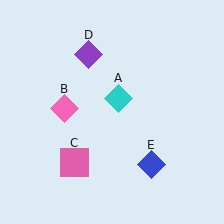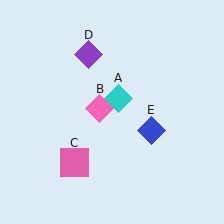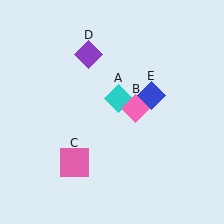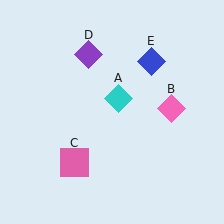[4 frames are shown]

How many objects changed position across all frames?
2 objects changed position: pink diamond (object B), blue diamond (object E).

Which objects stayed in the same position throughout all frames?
Cyan diamond (object A) and pink square (object C) and purple diamond (object D) remained stationary.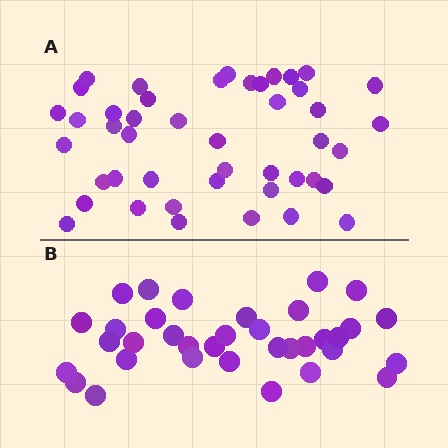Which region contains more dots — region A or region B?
Region A (the top region) has more dots.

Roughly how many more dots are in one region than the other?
Region A has roughly 10 or so more dots than region B.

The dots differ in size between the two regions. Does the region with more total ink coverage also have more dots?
No. Region B has more total ink coverage because its dots are larger, but region A actually contains more individual dots. Total area can be misleading — the number of items is what matters here.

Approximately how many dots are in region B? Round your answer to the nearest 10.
About 40 dots. (The exact count is 35, which rounds to 40.)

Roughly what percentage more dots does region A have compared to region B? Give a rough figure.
About 30% more.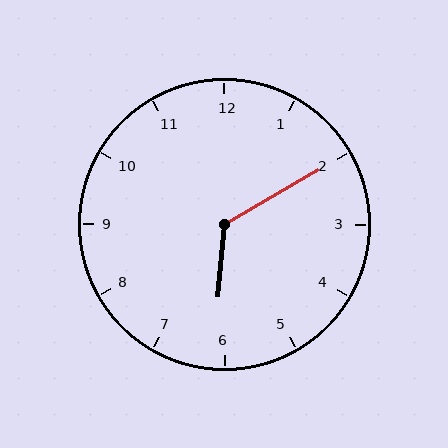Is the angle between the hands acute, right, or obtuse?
It is obtuse.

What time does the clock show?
6:10.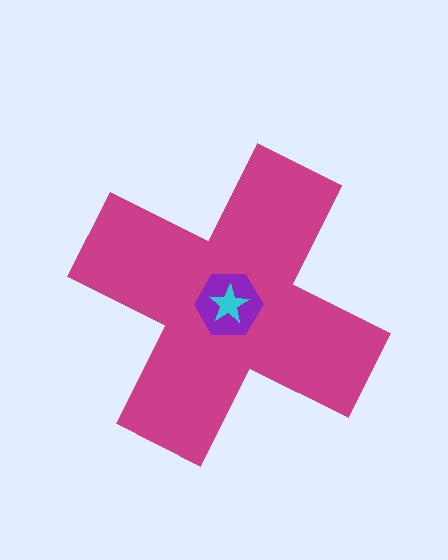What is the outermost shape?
The magenta cross.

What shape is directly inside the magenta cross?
The purple hexagon.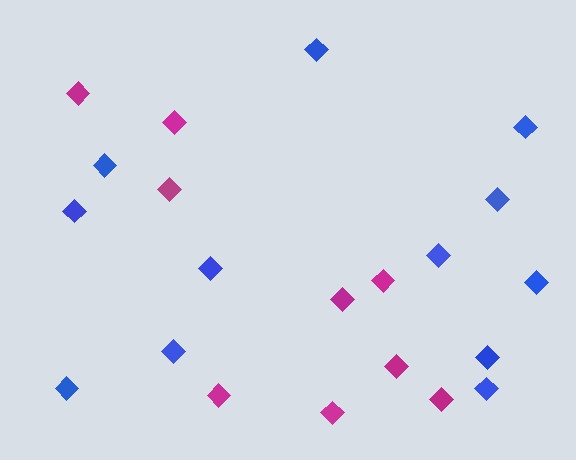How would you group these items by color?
There are 2 groups: one group of blue diamonds (12) and one group of magenta diamonds (9).